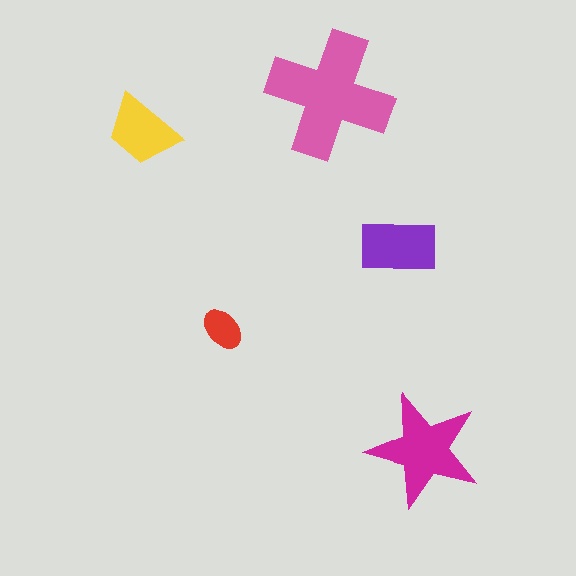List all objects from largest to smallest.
The pink cross, the magenta star, the purple rectangle, the yellow trapezoid, the red ellipse.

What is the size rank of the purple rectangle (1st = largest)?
3rd.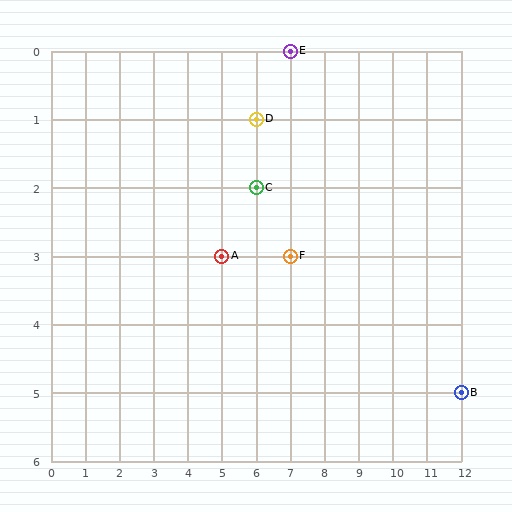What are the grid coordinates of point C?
Point C is at grid coordinates (6, 2).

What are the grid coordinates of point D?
Point D is at grid coordinates (6, 1).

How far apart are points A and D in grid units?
Points A and D are 1 column and 2 rows apart (about 2.2 grid units diagonally).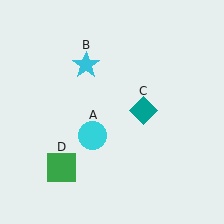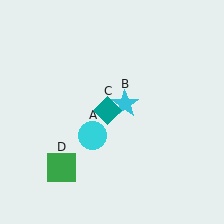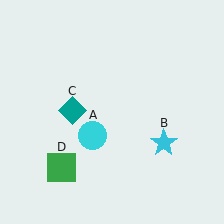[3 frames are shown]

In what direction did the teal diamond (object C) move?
The teal diamond (object C) moved left.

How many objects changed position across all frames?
2 objects changed position: cyan star (object B), teal diamond (object C).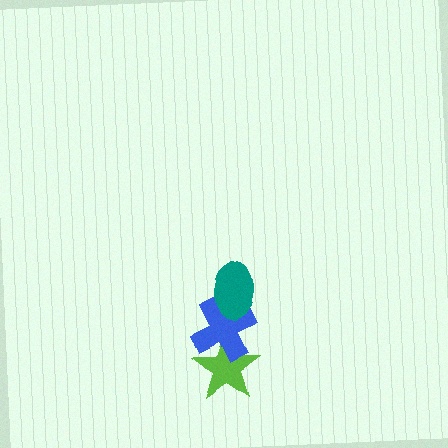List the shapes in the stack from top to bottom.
From top to bottom: the teal ellipse, the blue cross, the lime star.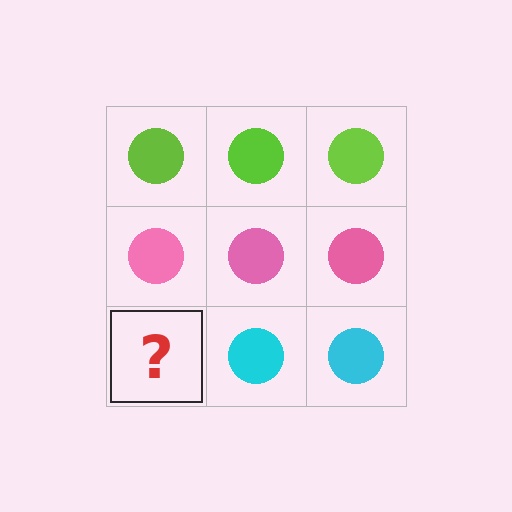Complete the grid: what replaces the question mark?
The question mark should be replaced with a cyan circle.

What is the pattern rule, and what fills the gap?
The rule is that each row has a consistent color. The gap should be filled with a cyan circle.